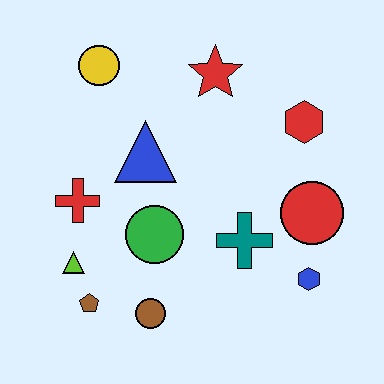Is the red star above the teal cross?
Yes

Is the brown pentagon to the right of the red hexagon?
No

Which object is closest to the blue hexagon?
The red circle is closest to the blue hexagon.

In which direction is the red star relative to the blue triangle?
The red star is above the blue triangle.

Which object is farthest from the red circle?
The yellow circle is farthest from the red circle.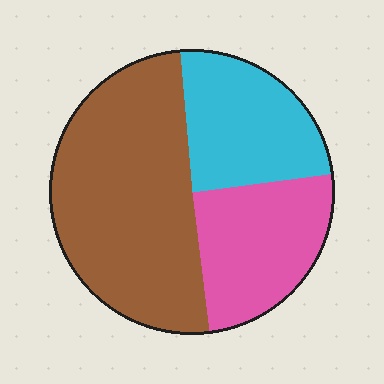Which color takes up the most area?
Brown, at roughly 50%.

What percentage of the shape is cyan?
Cyan takes up about one quarter (1/4) of the shape.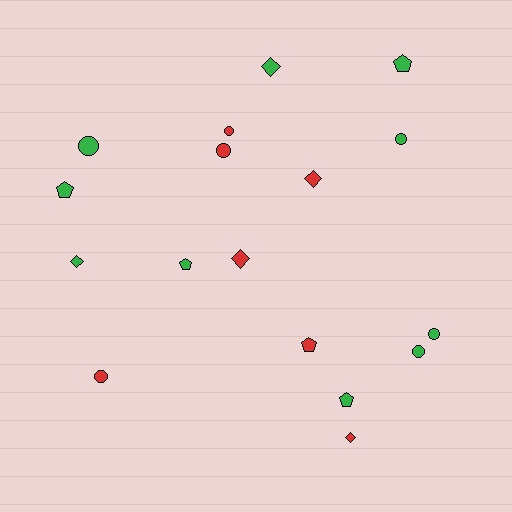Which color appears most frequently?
Green, with 10 objects.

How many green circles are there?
There are 4 green circles.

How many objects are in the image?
There are 17 objects.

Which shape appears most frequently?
Circle, with 7 objects.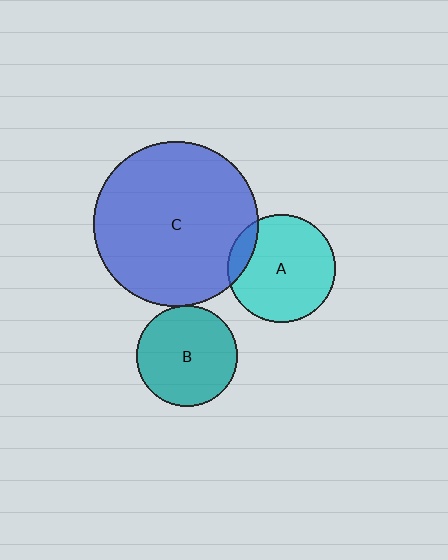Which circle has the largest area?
Circle C (blue).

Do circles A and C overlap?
Yes.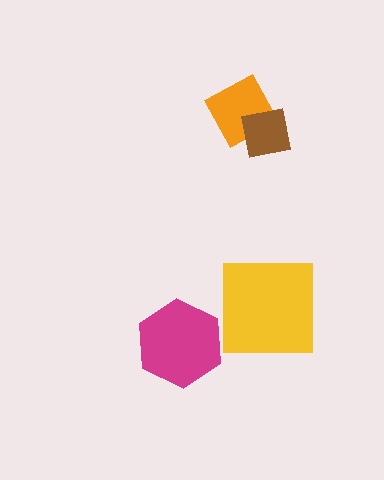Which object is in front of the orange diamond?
The brown square is in front of the orange diamond.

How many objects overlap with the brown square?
1 object overlaps with the brown square.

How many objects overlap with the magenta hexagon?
0 objects overlap with the magenta hexagon.